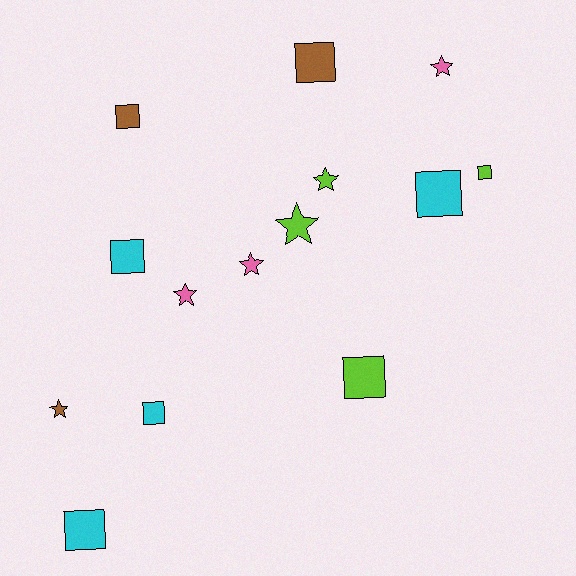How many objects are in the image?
There are 14 objects.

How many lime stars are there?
There are 2 lime stars.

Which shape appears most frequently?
Square, with 8 objects.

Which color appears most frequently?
Lime, with 4 objects.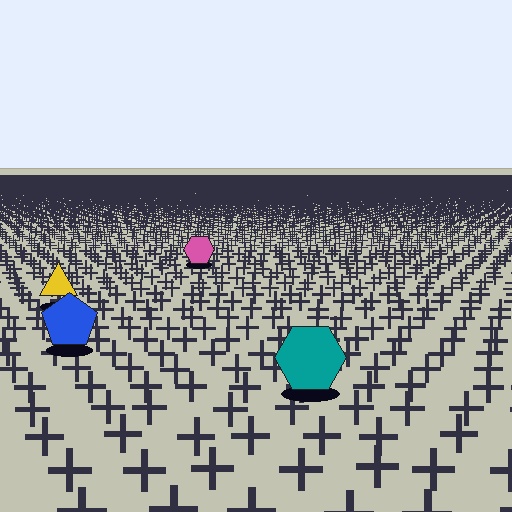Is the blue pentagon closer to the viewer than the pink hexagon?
Yes. The blue pentagon is closer — you can tell from the texture gradient: the ground texture is coarser near it.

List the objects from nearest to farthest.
From nearest to farthest: the teal hexagon, the blue pentagon, the yellow triangle, the pink hexagon.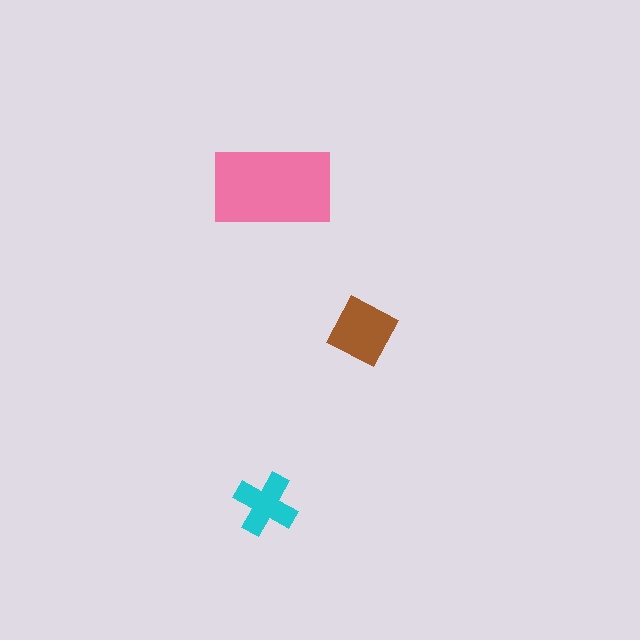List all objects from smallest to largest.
The cyan cross, the brown diamond, the pink rectangle.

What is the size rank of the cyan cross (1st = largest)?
3rd.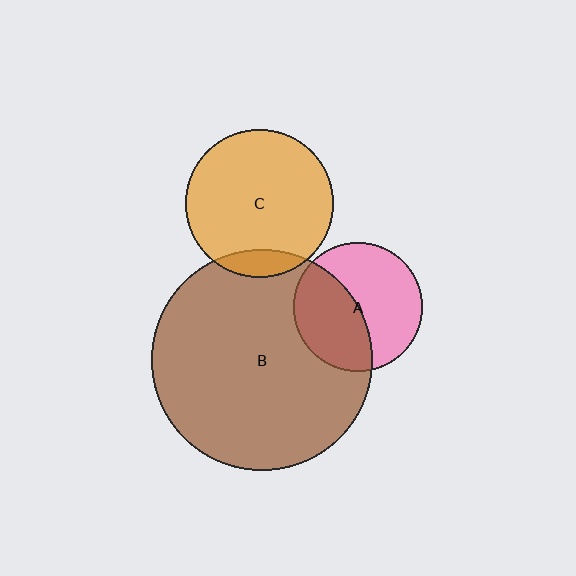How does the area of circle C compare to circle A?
Approximately 1.3 times.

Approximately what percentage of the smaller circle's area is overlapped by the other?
Approximately 10%.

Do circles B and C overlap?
Yes.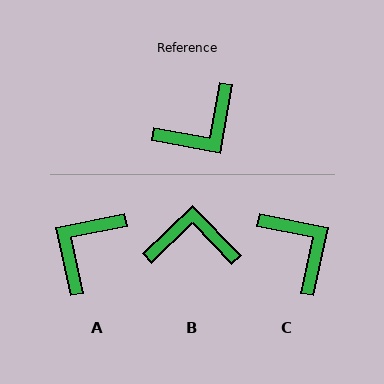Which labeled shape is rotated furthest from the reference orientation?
A, about 158 degrees away.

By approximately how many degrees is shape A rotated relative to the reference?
Approximately 158 degrees clockwise.